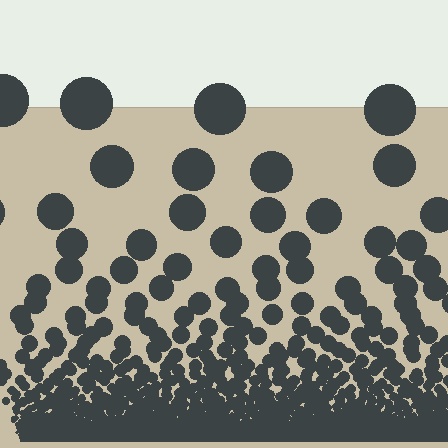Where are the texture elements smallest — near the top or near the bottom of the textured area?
Near the bottom.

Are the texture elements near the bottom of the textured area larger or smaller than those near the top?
Smaller. The gradient is inverted — elements near the bottom are smaller and denser.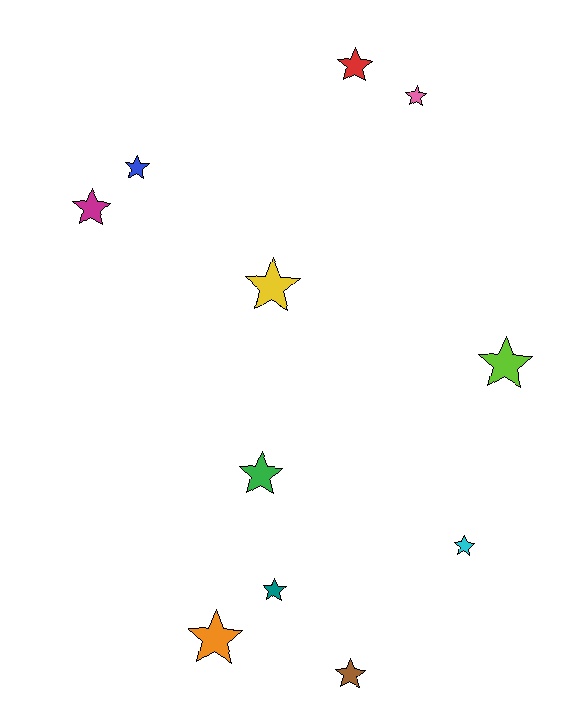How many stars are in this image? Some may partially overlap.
There are 11 stars.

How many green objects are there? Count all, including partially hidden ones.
There is 1 green object.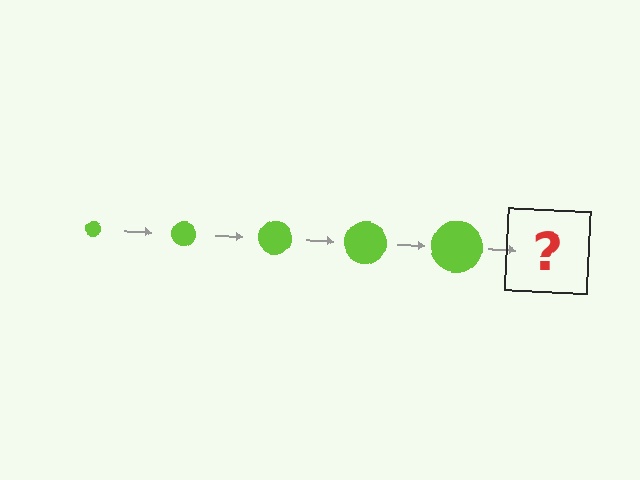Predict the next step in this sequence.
The next step is a lime circle, larger than the previous one.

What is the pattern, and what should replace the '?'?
The pattern is that the circle gets progressively larger each step. The '?' should be a lime circle, larger than the previous one.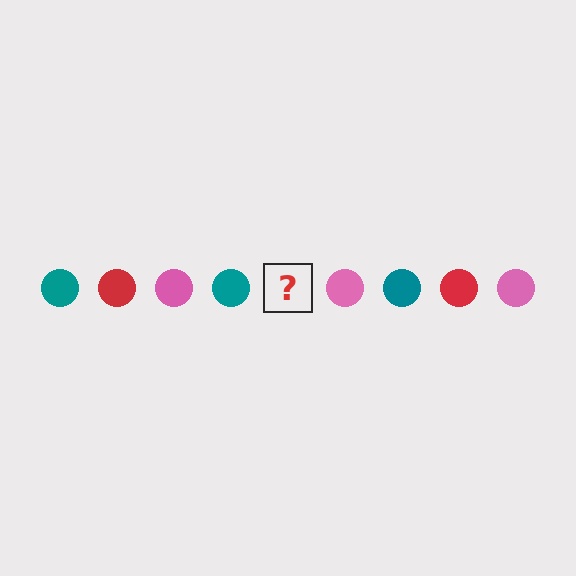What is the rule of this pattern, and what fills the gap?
The rule is that the pattern cycles through teal, red, pink circles. The gap should be filled with a red circle.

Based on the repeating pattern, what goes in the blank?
The blank should be a red circle.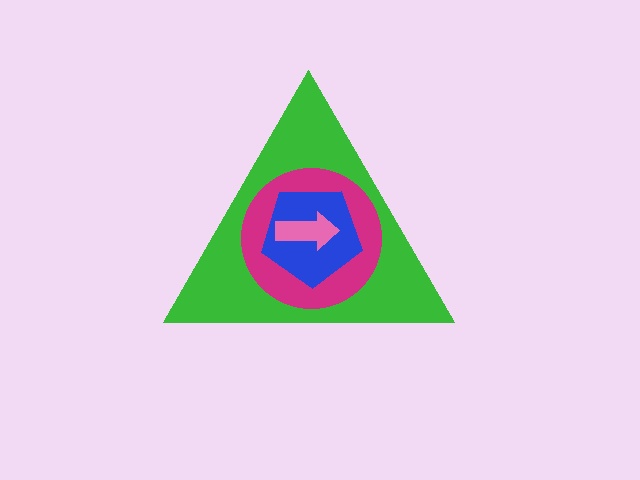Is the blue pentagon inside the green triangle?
Yes.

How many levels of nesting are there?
4.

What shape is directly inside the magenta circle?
The blue pentagon.